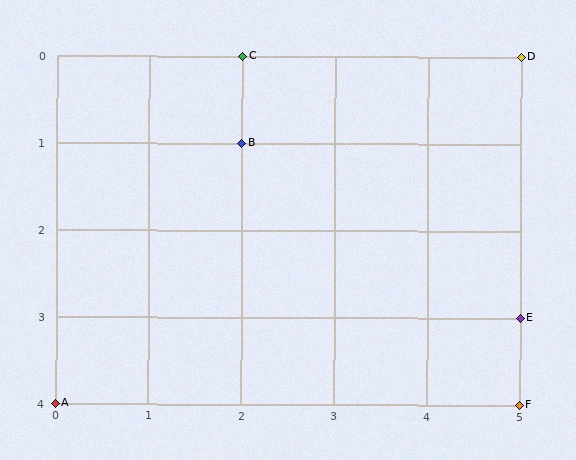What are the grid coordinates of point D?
Point D is at grid coordinates (5, 0).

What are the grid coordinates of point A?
Point A is at grid coordinates (0, 4).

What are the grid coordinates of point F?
Point F is at grid coordinates (5, 4).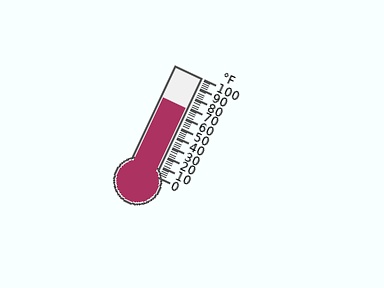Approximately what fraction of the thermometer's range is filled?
The thermometer is filled to approximately 70% of its range.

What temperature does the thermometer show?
The thermometer shows approximately 68°F.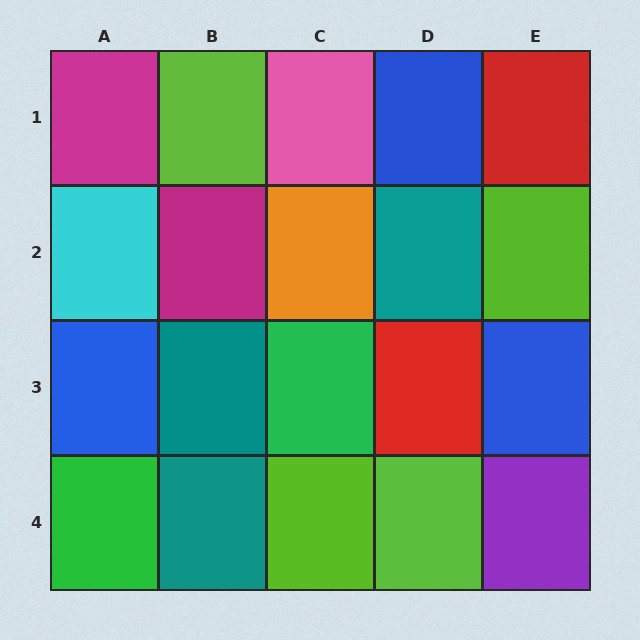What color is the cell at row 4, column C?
Lime.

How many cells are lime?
4 cells are lime.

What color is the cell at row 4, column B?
Teal.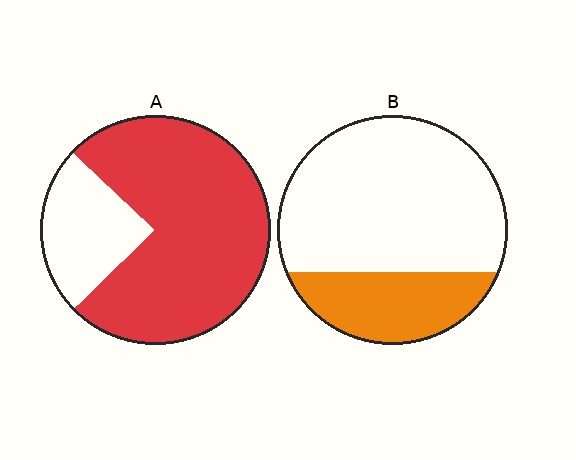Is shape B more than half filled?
No.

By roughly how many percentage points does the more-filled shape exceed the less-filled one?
By roughly 50 percentage points (A over B).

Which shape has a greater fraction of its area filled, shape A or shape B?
Shape A.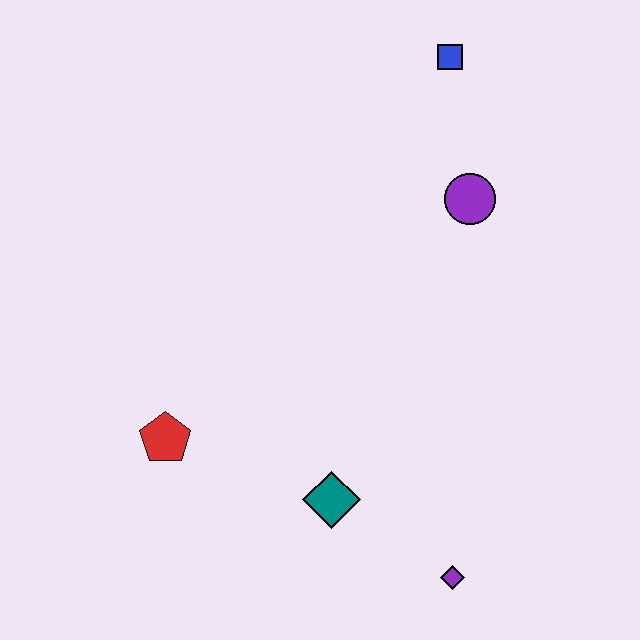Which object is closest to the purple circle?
The blue square is closest to the purple circle.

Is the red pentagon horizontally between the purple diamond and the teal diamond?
No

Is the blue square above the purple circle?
Yes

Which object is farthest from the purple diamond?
The blue square is farthest from the purple diamond.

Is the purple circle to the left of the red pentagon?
No